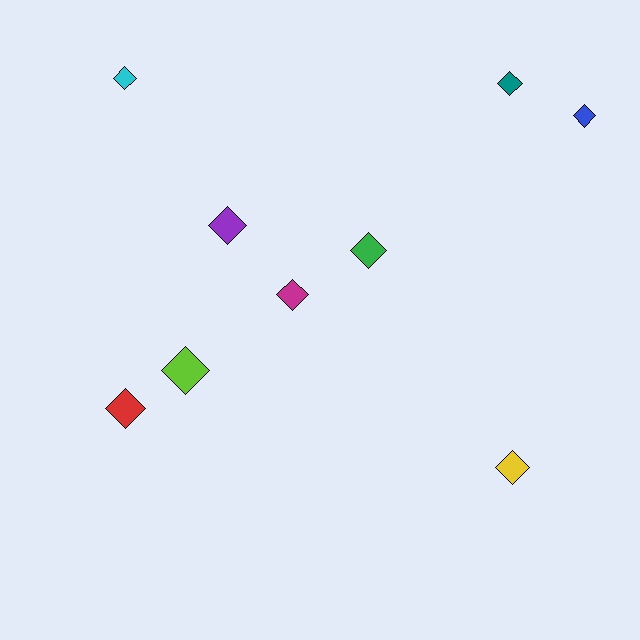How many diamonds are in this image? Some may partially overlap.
There are 9 diamonds.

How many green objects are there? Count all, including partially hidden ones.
There is 1 green object.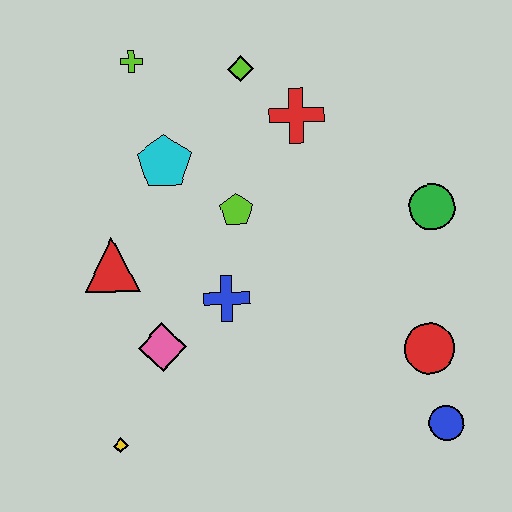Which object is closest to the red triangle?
The pink diamond is closest to the red triangle.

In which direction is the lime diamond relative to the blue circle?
The lime diamond is above the blue circle.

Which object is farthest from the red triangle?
The blue circle is farthest from the red triangle.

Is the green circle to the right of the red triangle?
Yes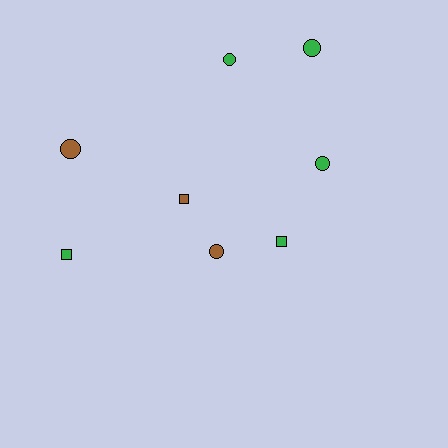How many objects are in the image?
There are 8 objects.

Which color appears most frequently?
Green, with 5 objects.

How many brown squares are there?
There is 1 brown square.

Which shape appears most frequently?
Circle, with 5 objects.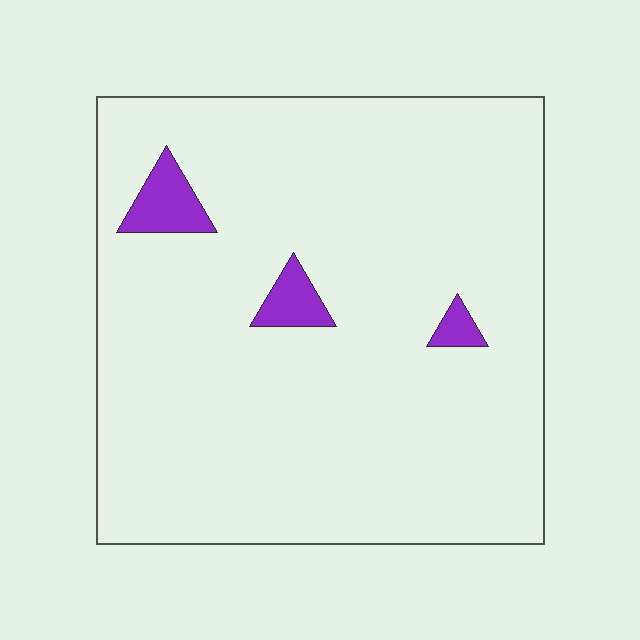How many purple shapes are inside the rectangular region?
3.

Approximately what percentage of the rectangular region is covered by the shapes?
Approximately 5%.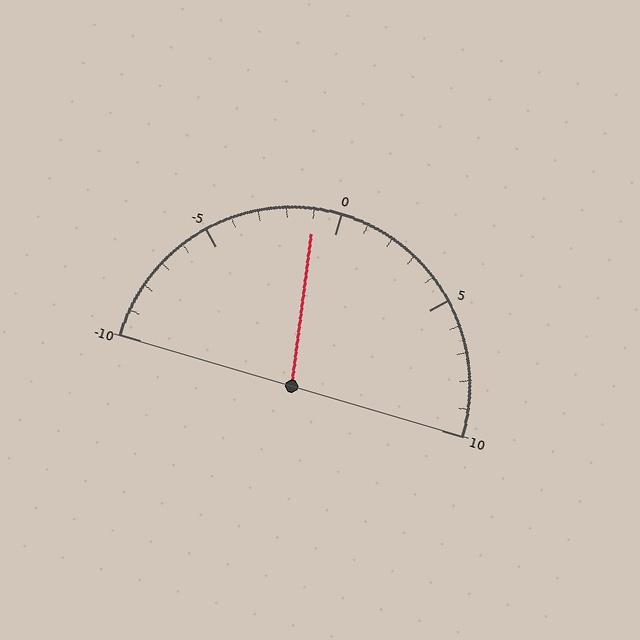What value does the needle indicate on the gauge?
The needle indicates approximately -1.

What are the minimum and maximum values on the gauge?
The gauge ranges from -10 to 10.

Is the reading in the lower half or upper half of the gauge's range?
The reading is in the lower half of the range (-10 to 10).